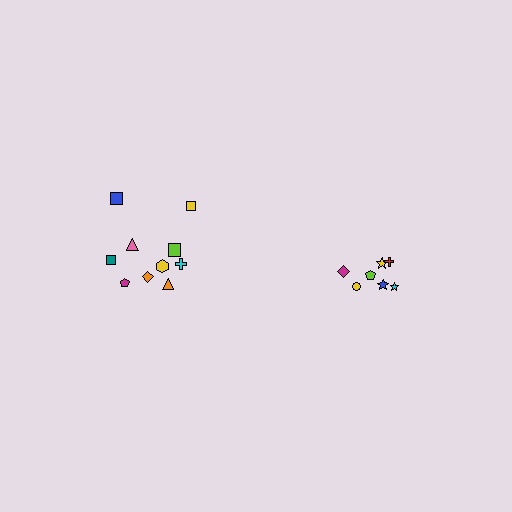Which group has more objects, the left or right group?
The left group.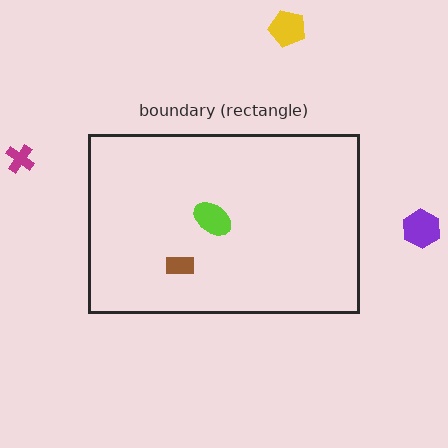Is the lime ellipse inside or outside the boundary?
Inside.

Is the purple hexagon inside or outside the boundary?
Outside.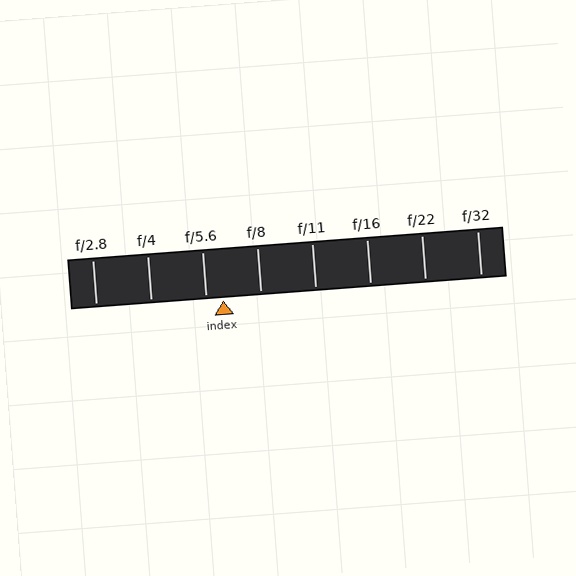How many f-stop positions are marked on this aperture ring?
There are 8 f-stop positions marked.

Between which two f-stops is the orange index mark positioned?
The index mark is between f/5.6 and f/8.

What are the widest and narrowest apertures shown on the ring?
The widest aperture shown is f/2.8 and the narrowest is f/32.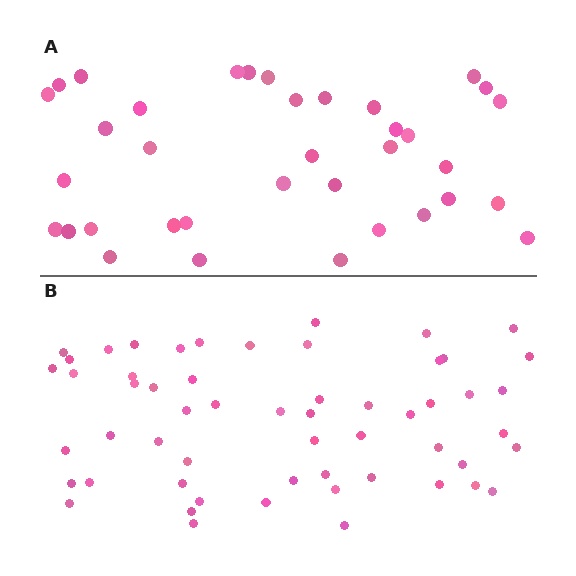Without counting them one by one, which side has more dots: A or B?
Region B (the bottom region) has more dots.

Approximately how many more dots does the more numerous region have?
Region B has approximately 20 more dots than region A.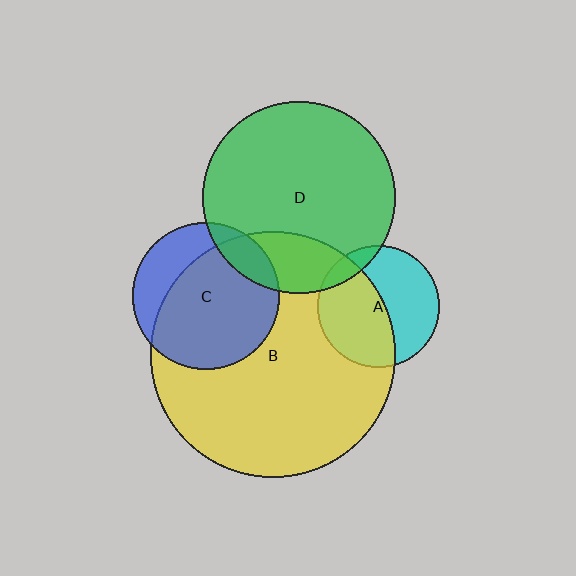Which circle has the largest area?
Circle B (yellow).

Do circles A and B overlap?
Yes.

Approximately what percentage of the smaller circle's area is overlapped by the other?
Approximately 50%.